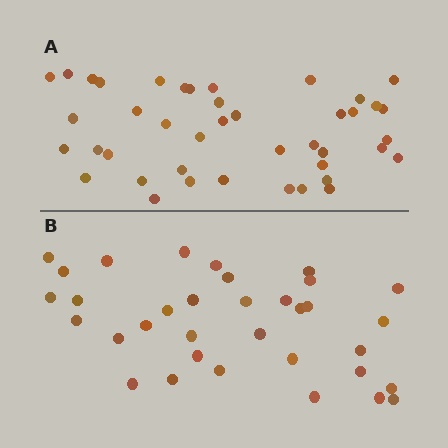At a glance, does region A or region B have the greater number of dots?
Region A (the top region) has more dots.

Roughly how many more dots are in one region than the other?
Region A has roughly 8 or so more dots than region B.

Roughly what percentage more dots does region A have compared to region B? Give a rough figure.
About 25% more.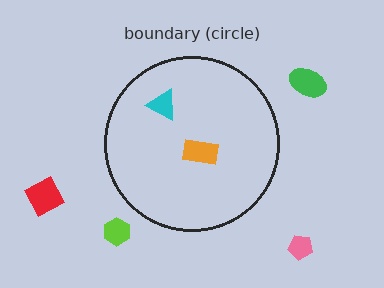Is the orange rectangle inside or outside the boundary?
Inside.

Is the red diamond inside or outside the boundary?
Outside.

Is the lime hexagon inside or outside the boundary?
Outside.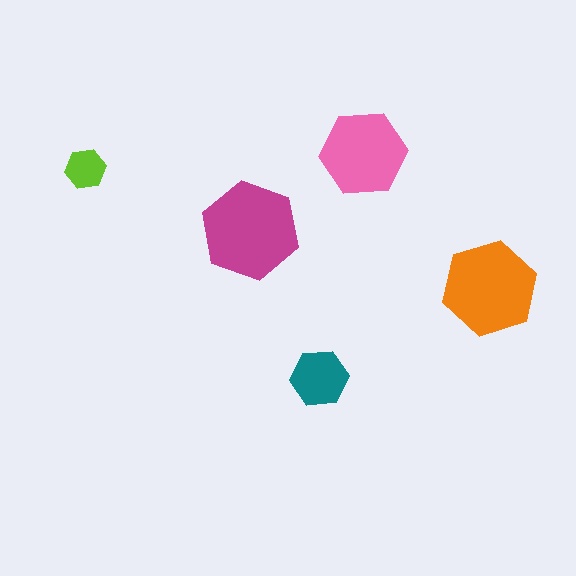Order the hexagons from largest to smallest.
the magenta one, the orange one, the pink one, the teal one, the lime one.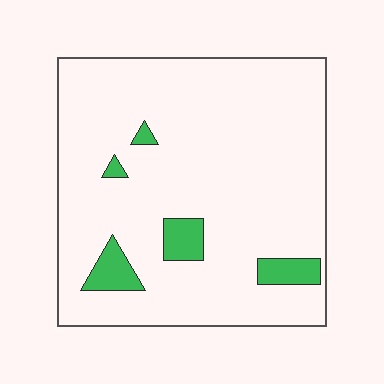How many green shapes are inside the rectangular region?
5.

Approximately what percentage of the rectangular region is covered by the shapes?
Approximately 10%.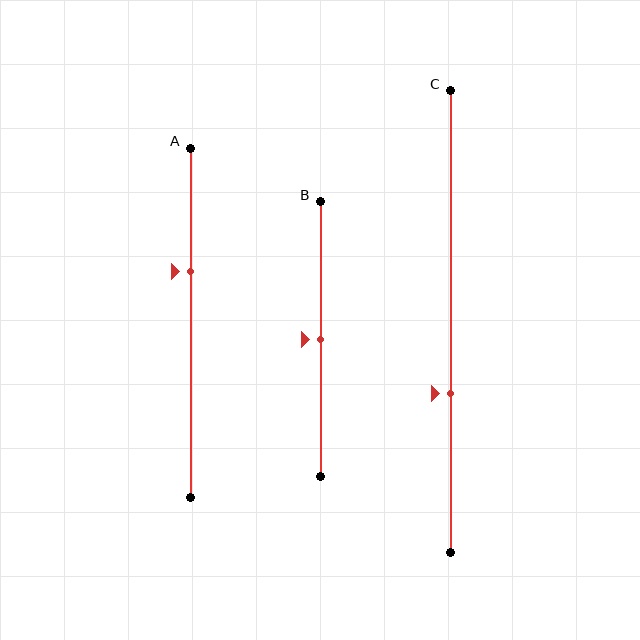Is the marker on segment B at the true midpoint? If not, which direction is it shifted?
Yes, the marker on segment B is at the true midpoint.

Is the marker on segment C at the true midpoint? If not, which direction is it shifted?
No, the marker on segment C is shifted downward by about 16% of the segment length.